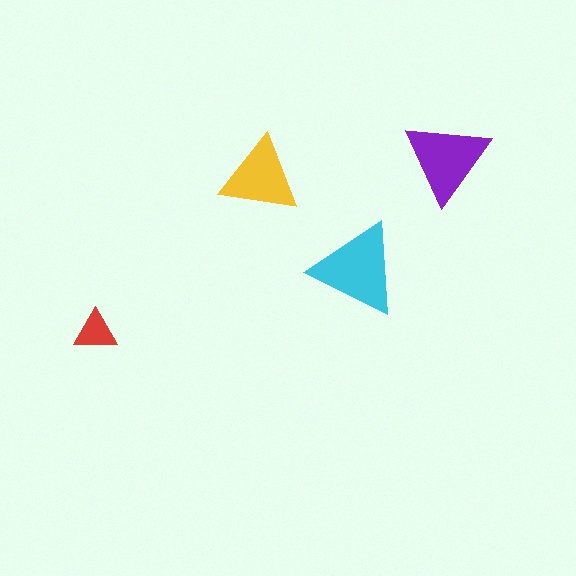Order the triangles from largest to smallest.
the cyan one, the purple one, the yellow one, the red one.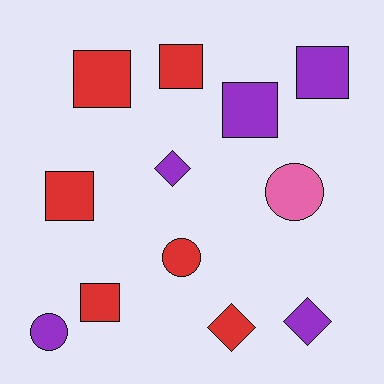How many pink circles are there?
There is 1 pink circle.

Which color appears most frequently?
Red, with 6 objects.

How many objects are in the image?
There are 12 objects.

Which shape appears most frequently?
Square, with 6 objects.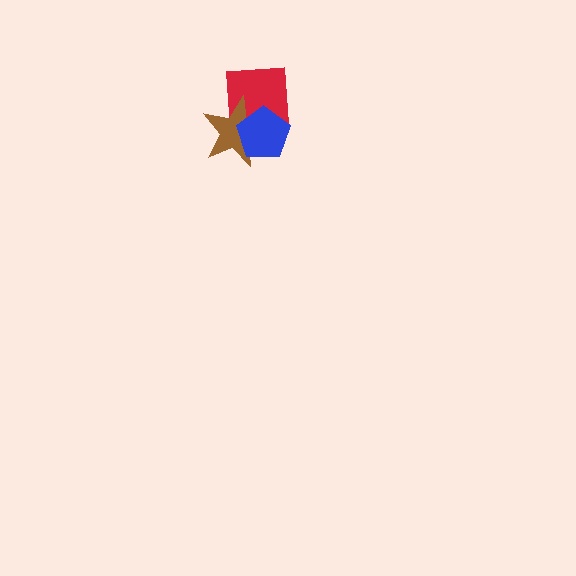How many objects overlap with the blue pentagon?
2 objects overlap with the blue pentagon.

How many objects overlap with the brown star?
2 objects overlap with the brown star.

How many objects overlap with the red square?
2 objects overlap with the red square.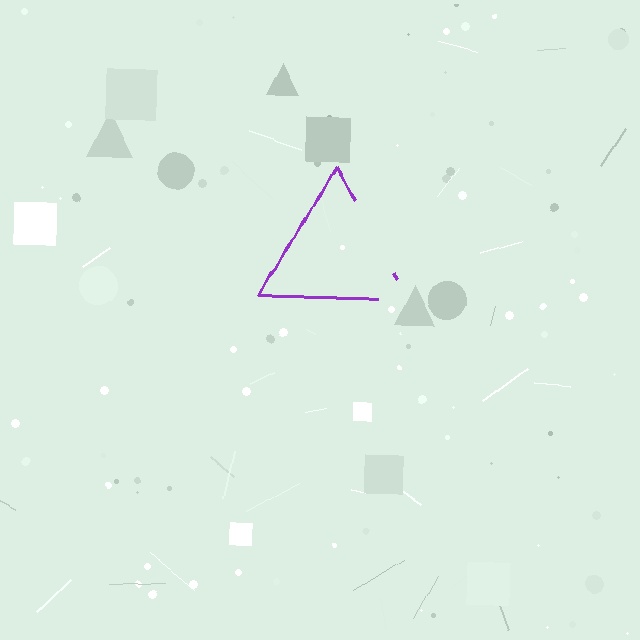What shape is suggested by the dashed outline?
The dashed outline suggests a triangle.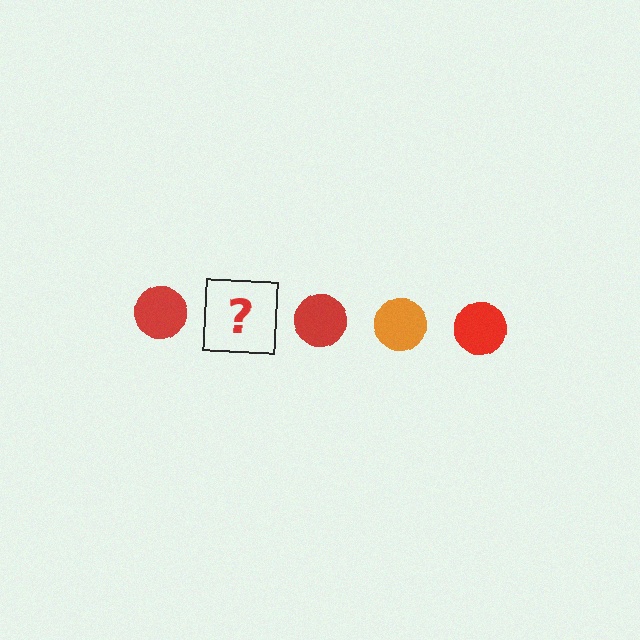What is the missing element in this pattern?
The missing element is an orange circle.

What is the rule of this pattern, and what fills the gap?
The rule is that the pattern cycles through red, orange circles. The gap should be filled with an orange circle.